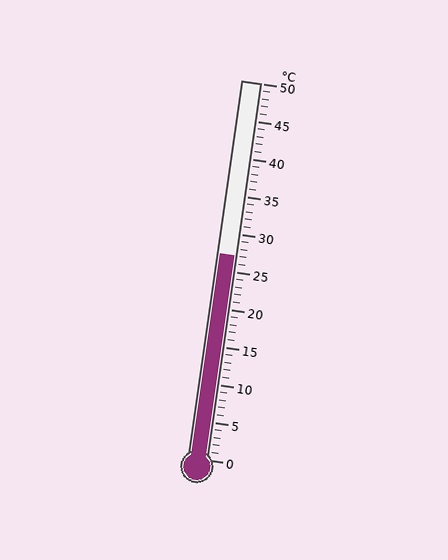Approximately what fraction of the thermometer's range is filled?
The thermometer is filled to approximately 55% of its range.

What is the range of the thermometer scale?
The thermometer scale ranges from 0°C to 50°C.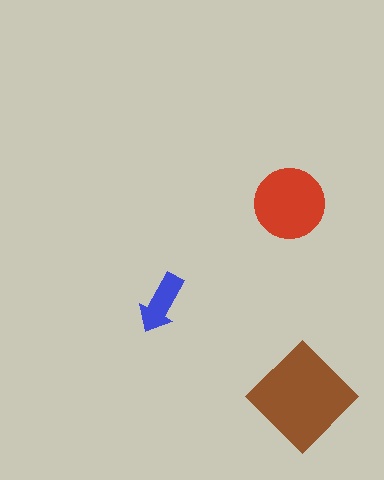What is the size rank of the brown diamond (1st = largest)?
1st.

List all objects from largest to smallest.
The brown diamond, the red circle, the blue arrow.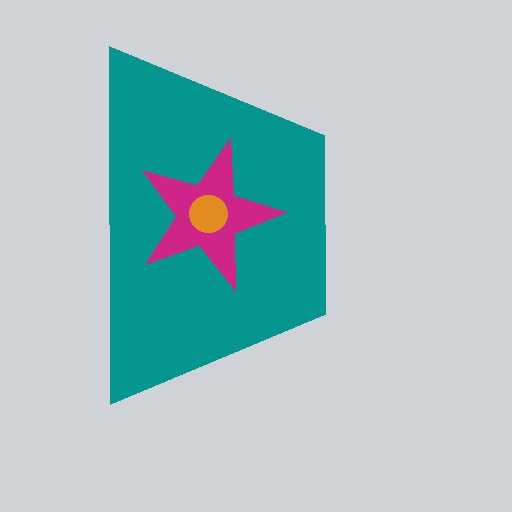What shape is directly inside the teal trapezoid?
The magenta star.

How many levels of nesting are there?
3.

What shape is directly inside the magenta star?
The orange circle.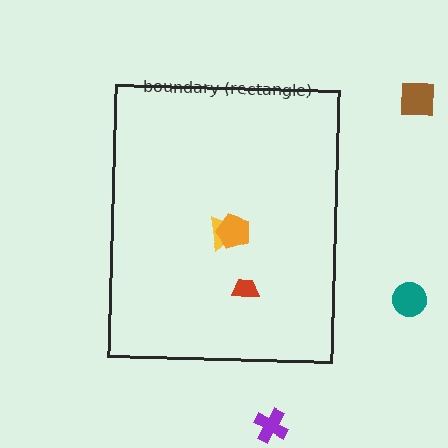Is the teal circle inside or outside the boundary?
Outside.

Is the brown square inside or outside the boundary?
Outside.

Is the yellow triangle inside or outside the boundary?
Inside.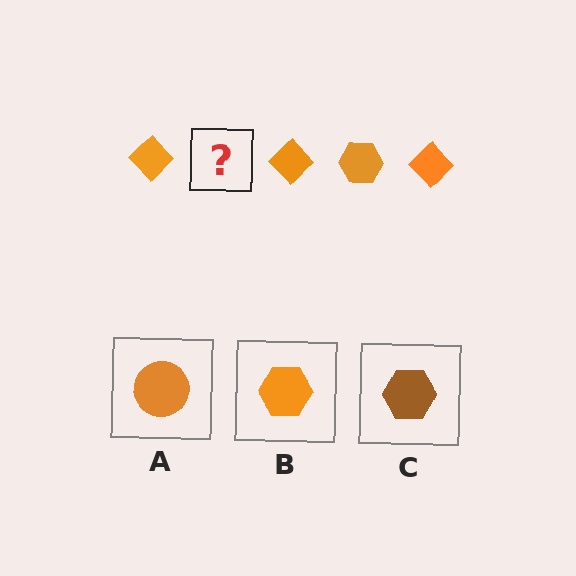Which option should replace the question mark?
Option B.